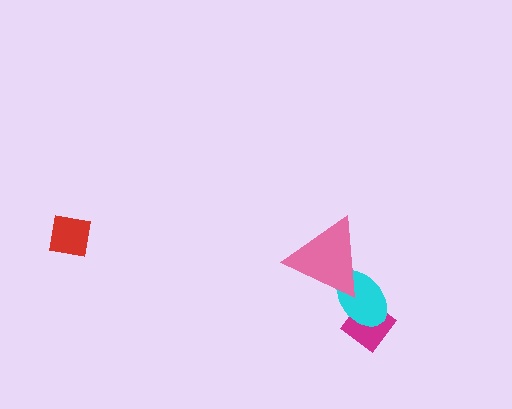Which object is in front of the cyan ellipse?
The pink triangle is in front of the cyan ellipse.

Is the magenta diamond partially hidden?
Yes, it is partially covered by another shape.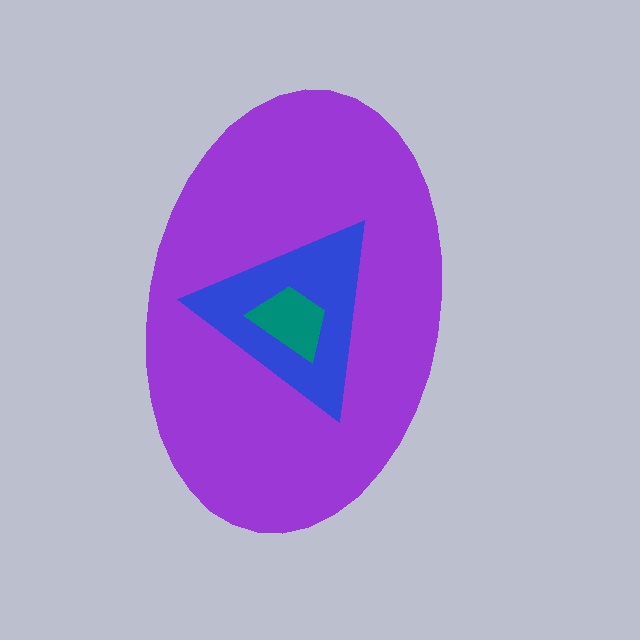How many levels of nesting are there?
3.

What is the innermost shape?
The teal trapezoid.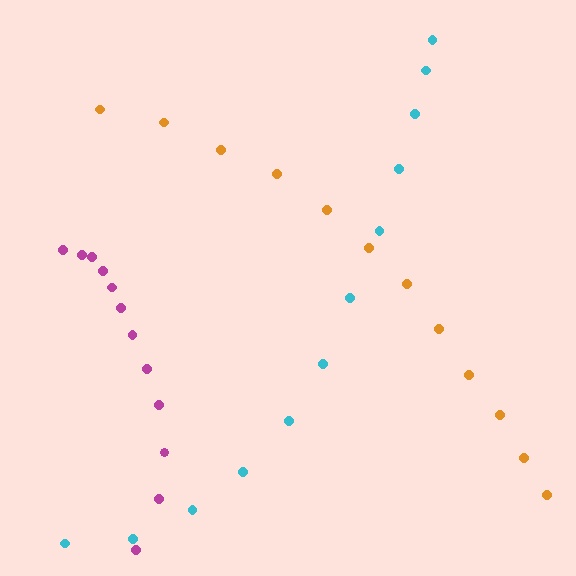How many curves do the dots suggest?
There are 3 distinct paths.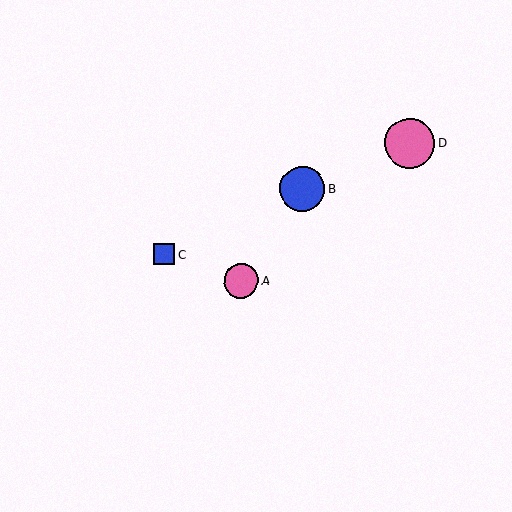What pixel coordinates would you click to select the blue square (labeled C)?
Click at (164, 254) to select the blue square C.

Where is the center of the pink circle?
The center of the pink circle is at (410, 143).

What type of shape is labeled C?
Shape C is a blue square.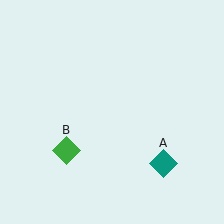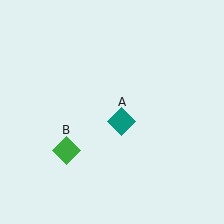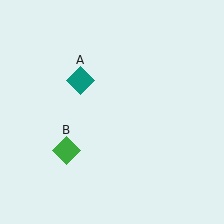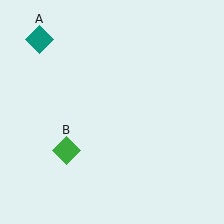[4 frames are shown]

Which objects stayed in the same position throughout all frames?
Green diamond (object B) remained stationary.